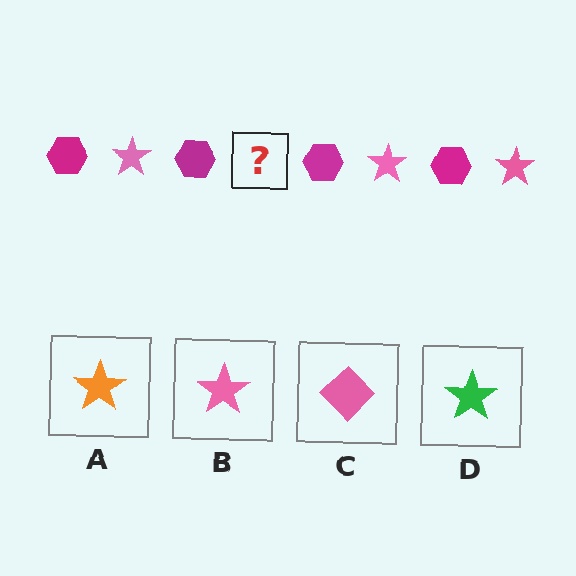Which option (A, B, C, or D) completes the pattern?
B.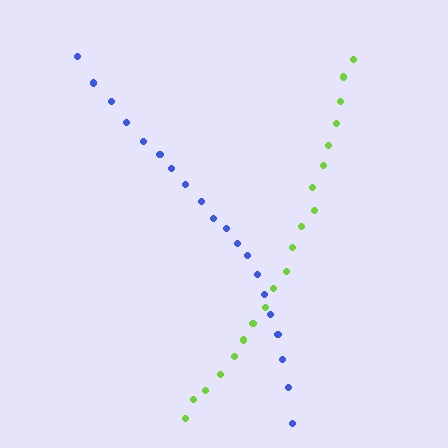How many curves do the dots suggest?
There are 2 distinct paths.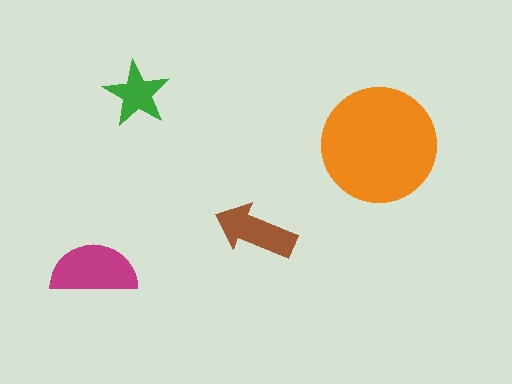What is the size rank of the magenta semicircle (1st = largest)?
2nd.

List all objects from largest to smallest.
The orange circle, the magenta semicircle, the brown arrow, the green star.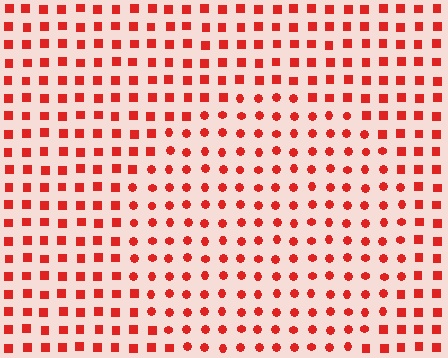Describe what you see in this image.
The image is filled with small red elements arranged in a uniform grid. A circle-shaped region contains circles, while the surrounding area contains squares. The boundary is defined purely by the change in element shape.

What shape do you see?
I see a circle.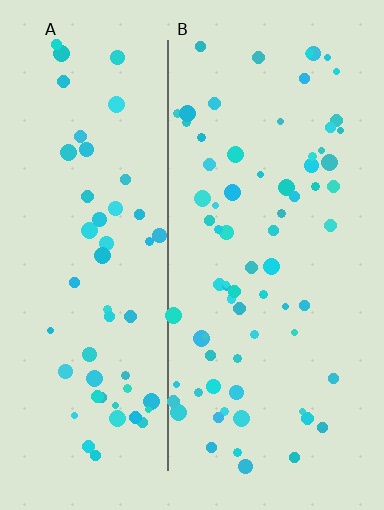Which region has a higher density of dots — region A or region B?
B (the right).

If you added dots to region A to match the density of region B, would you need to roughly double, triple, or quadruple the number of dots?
Approximately double.